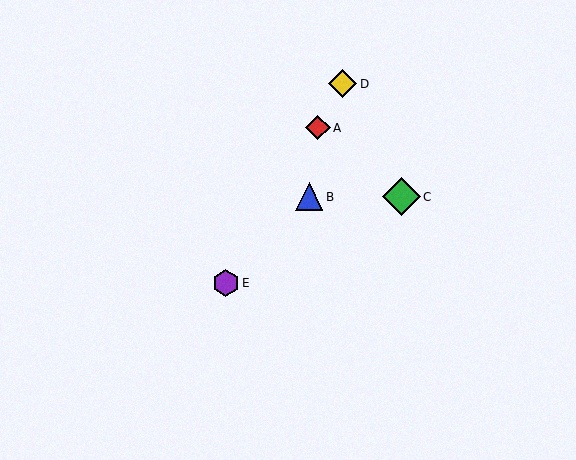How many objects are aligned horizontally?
2 objects (B, C) are aligned horizontally.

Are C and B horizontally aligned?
Yes, both are at y≈197.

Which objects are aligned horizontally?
Objects B, C are aligned horizontally.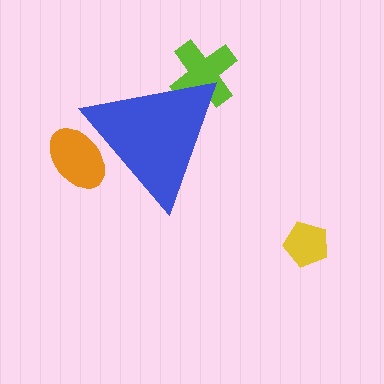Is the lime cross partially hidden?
Yes, the lime cross is partially hidden behind the blue triangle.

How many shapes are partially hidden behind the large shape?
2 shapes are partially hidden.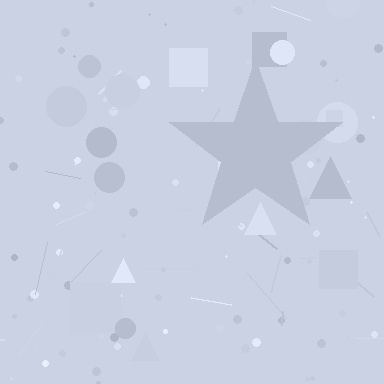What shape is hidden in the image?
A star is hidden in the image.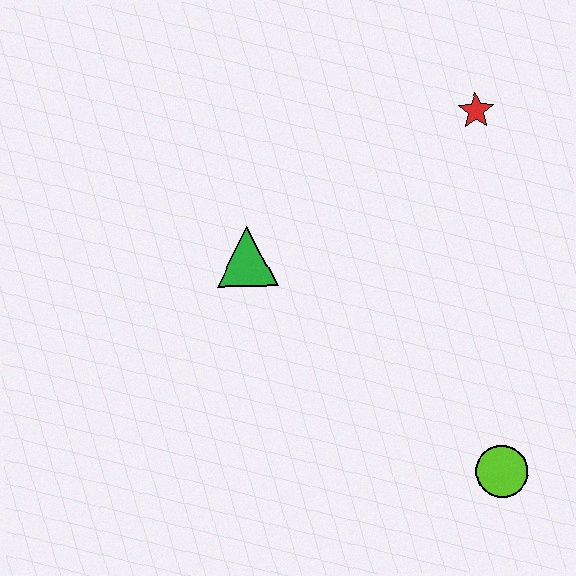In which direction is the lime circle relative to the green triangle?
The lime circle is to the right of the green triangle.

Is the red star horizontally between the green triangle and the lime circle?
Yes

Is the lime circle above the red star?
No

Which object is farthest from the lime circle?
The red star is farthest from the lime circle.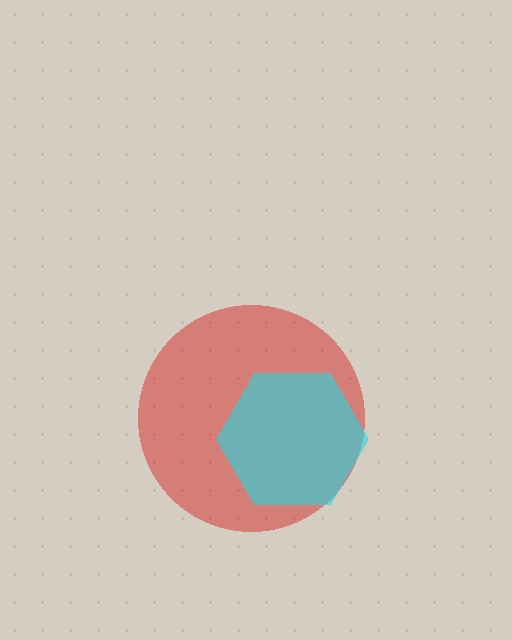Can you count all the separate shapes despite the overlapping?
Yes, there are 2 separate shapes.